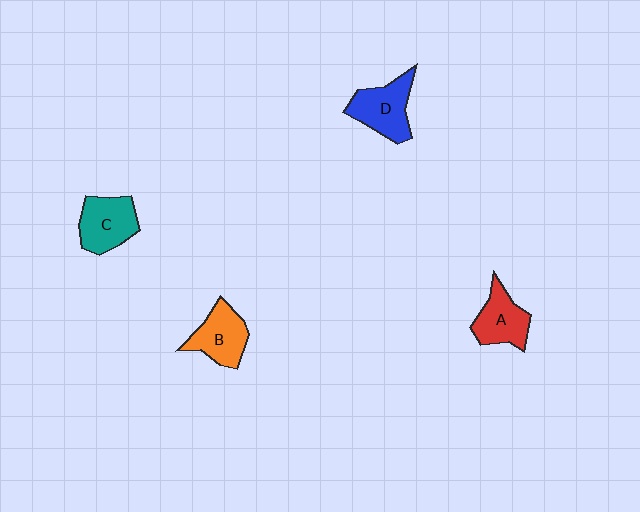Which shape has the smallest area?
Shape A (red).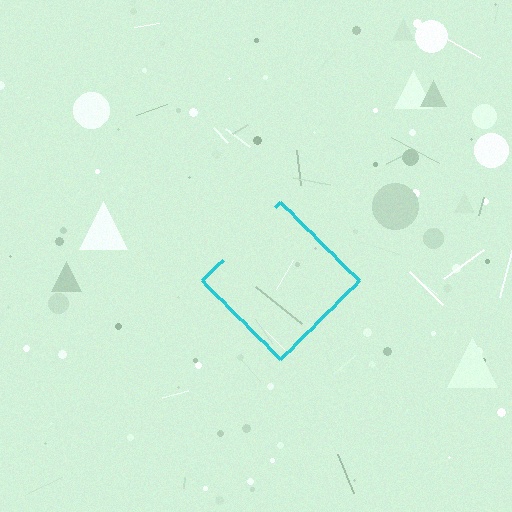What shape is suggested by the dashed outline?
The dashed outline suggests a diamond.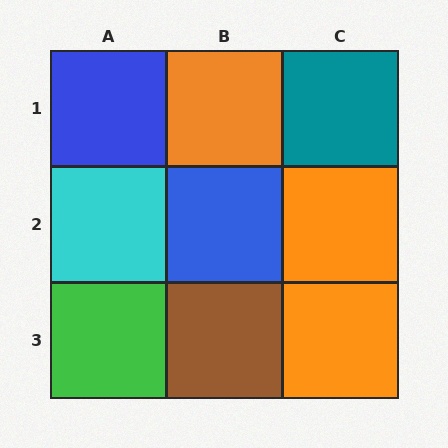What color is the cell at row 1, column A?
Blue.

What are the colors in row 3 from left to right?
Green, brown, orange.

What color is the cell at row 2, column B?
Blue.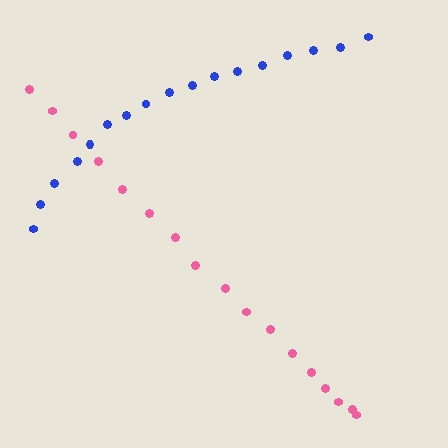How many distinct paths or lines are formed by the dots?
There are 2 distinct paths.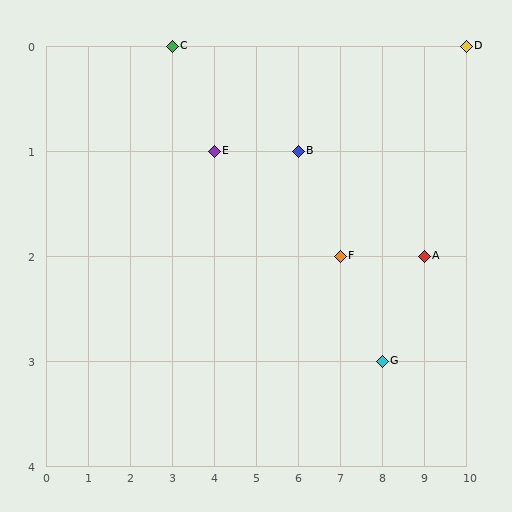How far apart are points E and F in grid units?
Points E and F are 3 columns and 1 row apart (about 3.2 grid units diagonally).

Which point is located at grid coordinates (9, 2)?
Point A is at (9, 2).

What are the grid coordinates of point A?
Point A is at grid coordinates (9, 2).